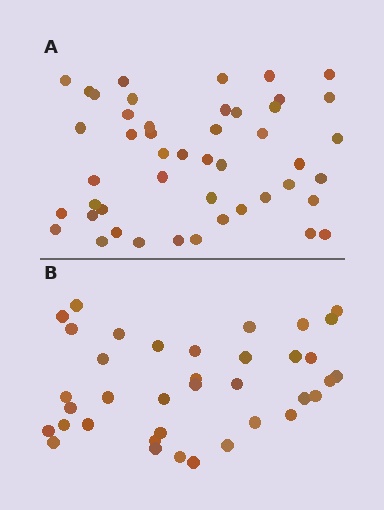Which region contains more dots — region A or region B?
Region A (the top region) has more dots.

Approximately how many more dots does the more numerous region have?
Region A has roughly 10 or so more dots than region B.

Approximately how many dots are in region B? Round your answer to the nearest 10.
About 40 dots. (The exact count is 37, which rounds to 40.)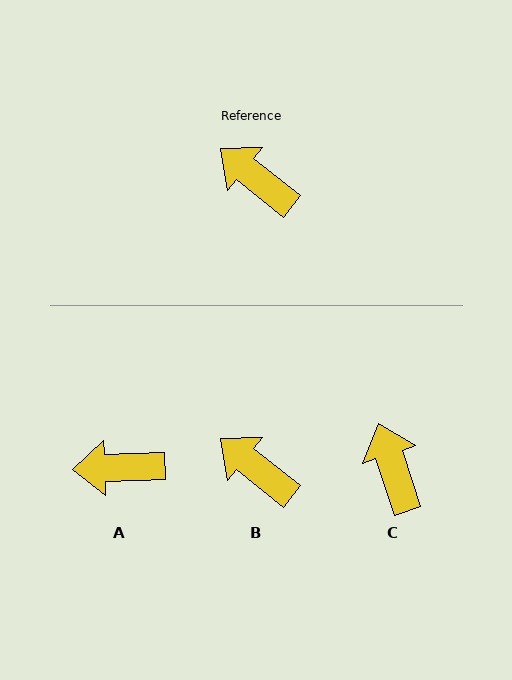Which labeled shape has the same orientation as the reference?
B.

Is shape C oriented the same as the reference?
No, it is off by about 33 degrees.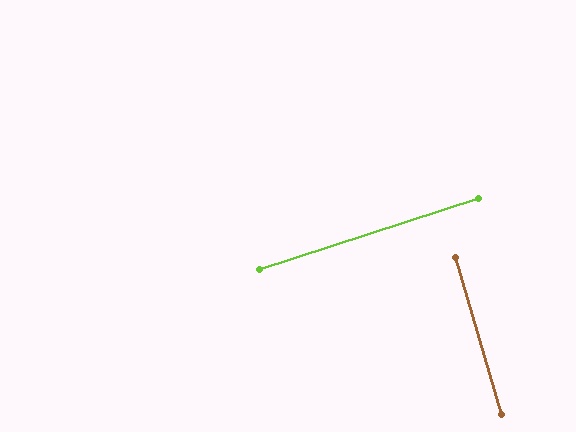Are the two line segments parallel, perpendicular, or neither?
Perpendicular — they meet at approximately 88°.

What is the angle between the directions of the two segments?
Approximately 88 degrees.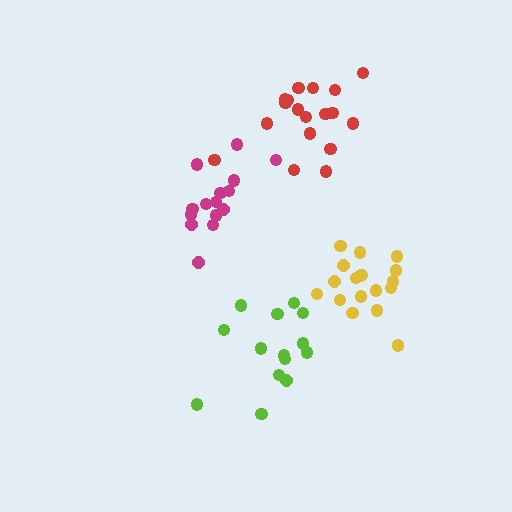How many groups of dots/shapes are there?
There are 4 groups.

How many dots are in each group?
Group 1: 15 dots, Group 2: 18 dots, Group 3: 14 dots, Group 4: 18 dots (65 total).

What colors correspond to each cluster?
The clusters are colored: magenta, yellow, lime, red.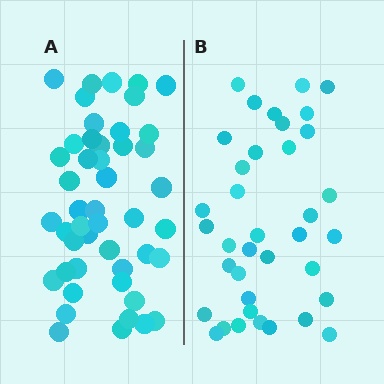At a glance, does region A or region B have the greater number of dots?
Region A (the left region) has more dots.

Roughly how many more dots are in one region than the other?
Region A has roughly 10 or so more dots than region B.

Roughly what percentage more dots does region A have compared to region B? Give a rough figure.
About 25% more.